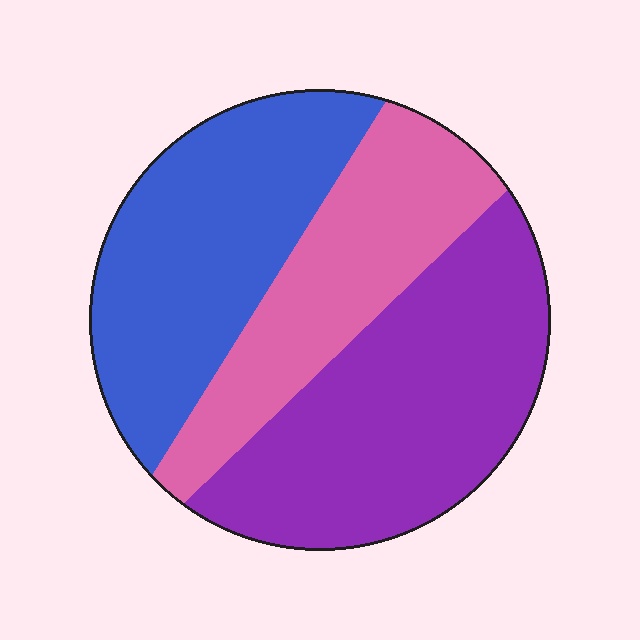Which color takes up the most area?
Purple, at roughly 40%.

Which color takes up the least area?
Pink, at roughly 25%.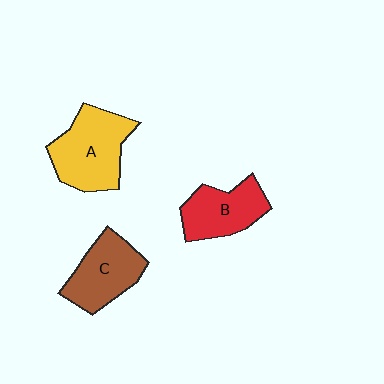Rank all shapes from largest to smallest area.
From largest to smallest: A (yellow), C (brown), B (red).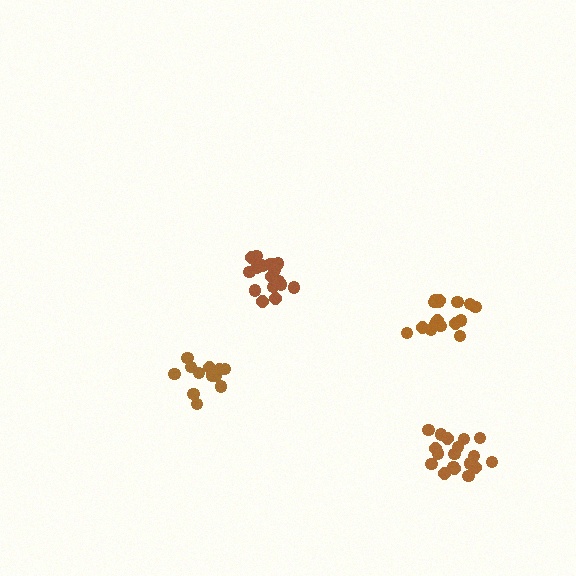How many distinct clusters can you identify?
There are 4 distinct clusters.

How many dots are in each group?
Group 1: 18 dots, Group 2: 12 dots, Group 3: 17 dots, Group 4: 18 dots (65 total).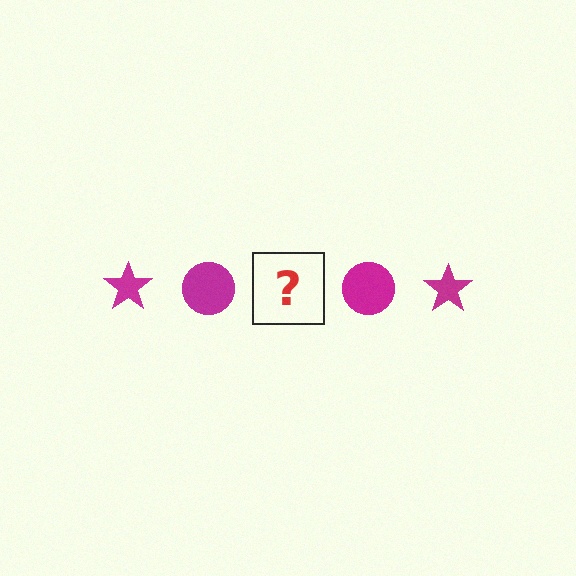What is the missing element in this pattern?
The missing element is a magenta star.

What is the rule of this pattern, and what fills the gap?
The rule is that the pattern cycles through star, circle shapes in magenta. The gap should be filled with a magenta star.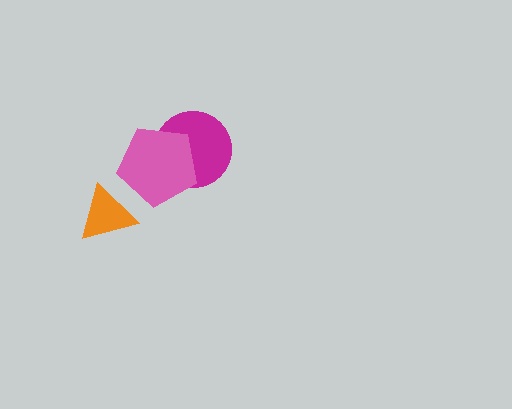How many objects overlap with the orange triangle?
0 objects overlap with the orange triangle.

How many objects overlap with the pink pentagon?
1 object overlaps with the pink pentagon.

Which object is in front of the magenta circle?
The pink pentagon is in front of the magenta circle.